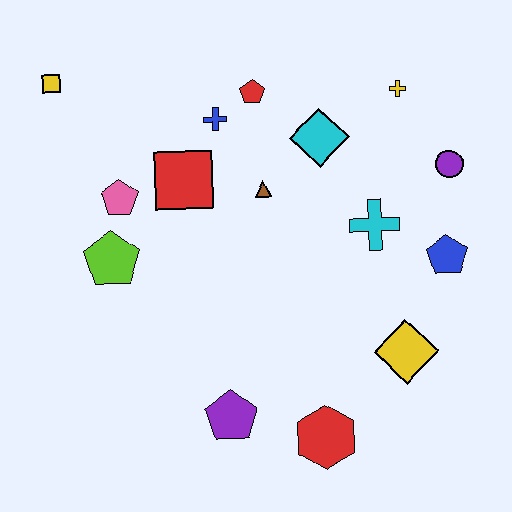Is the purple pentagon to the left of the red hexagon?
Yes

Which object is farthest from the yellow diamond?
The yellow square is farthest from the yellow diamond.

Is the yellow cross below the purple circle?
No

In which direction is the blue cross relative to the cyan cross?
The blue cross is to the left of the cyan cross.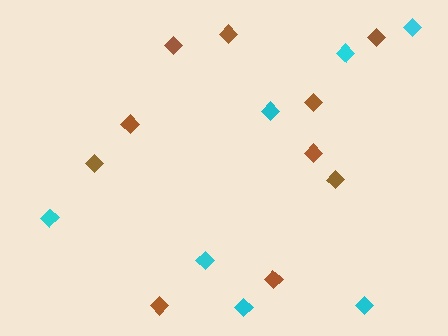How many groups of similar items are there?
There are 2 groups: one group of brown diamonds (10) and one group of cyan diamonds (7).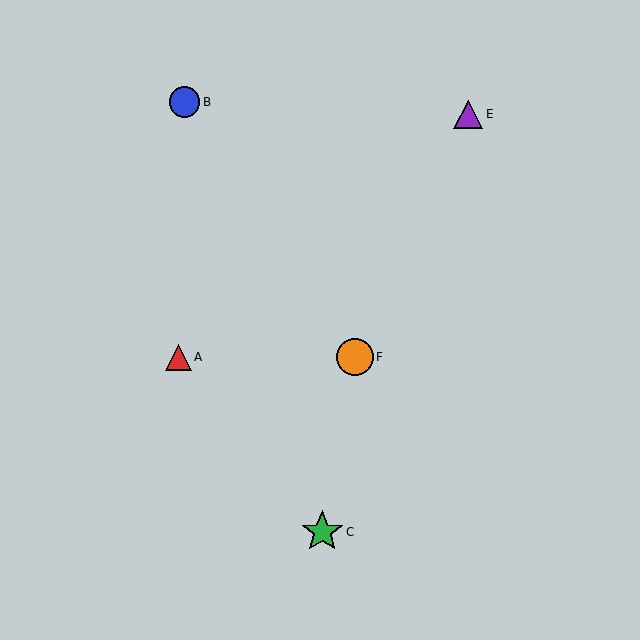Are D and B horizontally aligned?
No, D is at y≈357 and B is at y≈102.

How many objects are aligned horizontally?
3 objects (A, D, F) are aligned horizontally.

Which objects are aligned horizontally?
Objects A, D, F are aligned horizontally.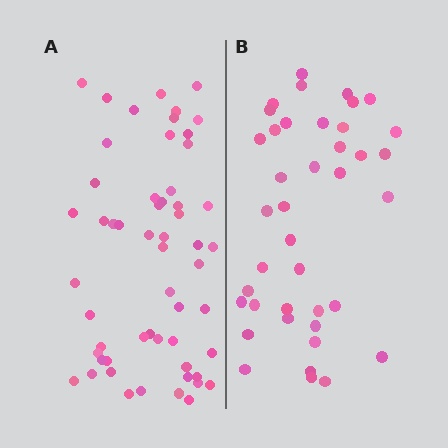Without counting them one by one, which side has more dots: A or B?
Region A (the left region) has more dots.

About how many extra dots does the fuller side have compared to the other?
Region A has approximately 15 more dots than region B.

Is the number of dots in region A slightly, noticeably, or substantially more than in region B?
Region A has noticeably more, but not dramatically so. The ratio is roughly 1.4 to 1.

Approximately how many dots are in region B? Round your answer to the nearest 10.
About 40 dots.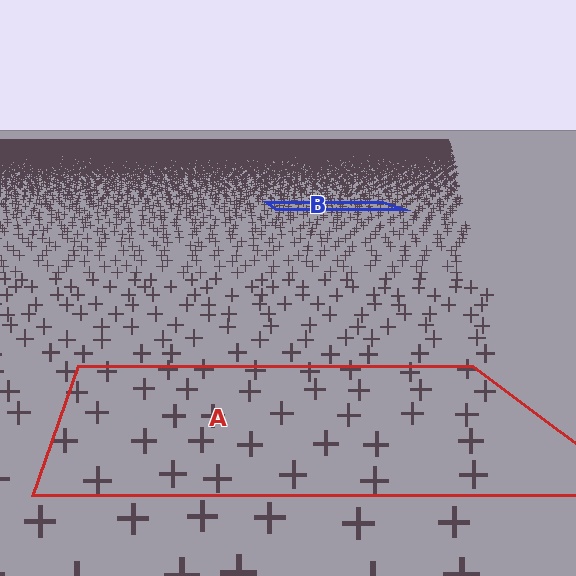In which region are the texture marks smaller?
The texture marks are smaller in region B, because it is farther away.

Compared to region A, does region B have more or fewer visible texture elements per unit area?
Region B has more texture elements per unit area — they are packed more densely because it is farther away.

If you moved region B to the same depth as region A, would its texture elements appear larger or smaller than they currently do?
They would appear larger. At a closer depth, the same texture elements are projected at a bigger on-screen size.